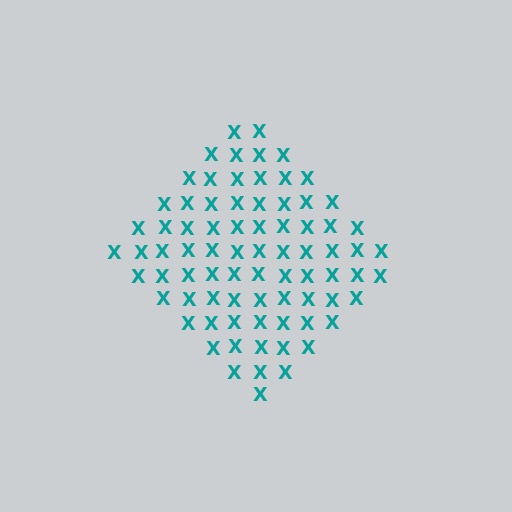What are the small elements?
The small elements are letter X's.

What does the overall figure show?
The overall figure shows a diamond.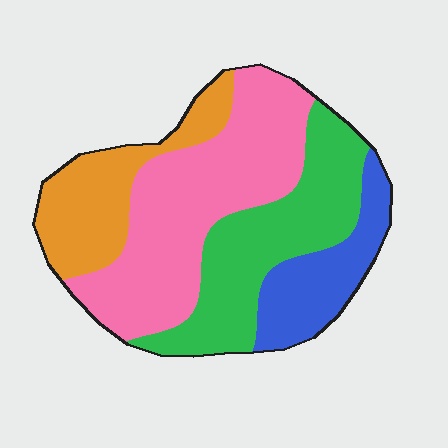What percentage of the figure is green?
Green takes up about one quarter (1/4) of the figure.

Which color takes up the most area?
Pink, at roughly 40%.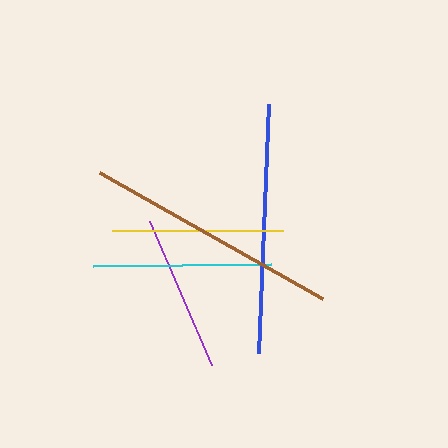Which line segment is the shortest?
The purple line is the shortest at approximately 156 pixels.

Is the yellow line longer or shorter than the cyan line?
The cyan line is longer than the yellow line.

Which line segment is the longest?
The brown line is the longest at approximately 256 pixels.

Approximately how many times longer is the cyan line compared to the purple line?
The cyan line is approximately 1.1 times the length of the purple line.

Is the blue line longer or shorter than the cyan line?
The blue line is longer than the cyan line.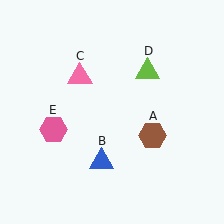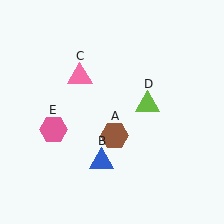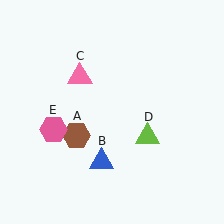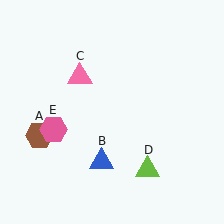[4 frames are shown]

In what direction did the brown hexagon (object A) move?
The brown hexagon (object A) moved left.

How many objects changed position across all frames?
2 objects changed position: brown hexagon (object A), lime triangle (object D).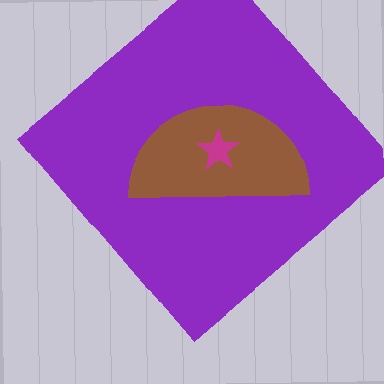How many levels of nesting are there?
3.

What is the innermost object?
The magenta star.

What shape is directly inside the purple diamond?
The brown semicircle.